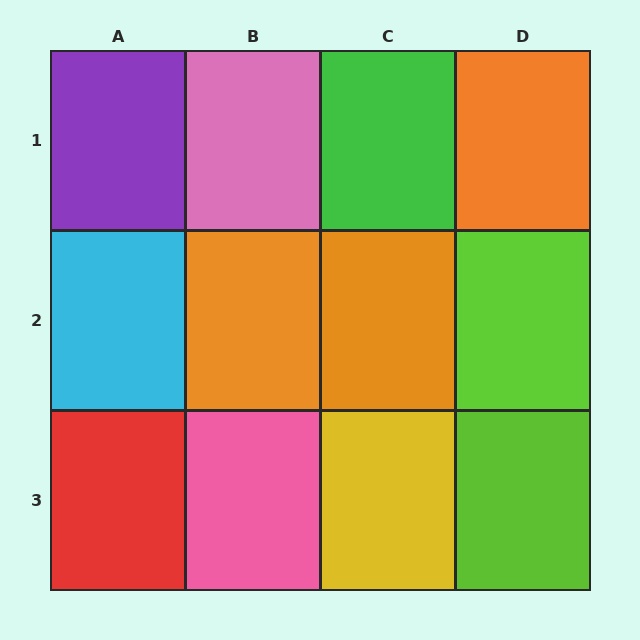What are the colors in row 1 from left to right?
Purple, pink, green, orange.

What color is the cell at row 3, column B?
Pink.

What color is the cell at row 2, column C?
Orange.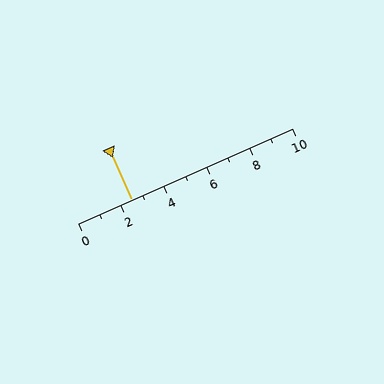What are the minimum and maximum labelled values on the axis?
The axis runs from 0 to 10.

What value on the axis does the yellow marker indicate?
The marker indicates approximately 2.5.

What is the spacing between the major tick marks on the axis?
The major ticks are spaced 2 apart.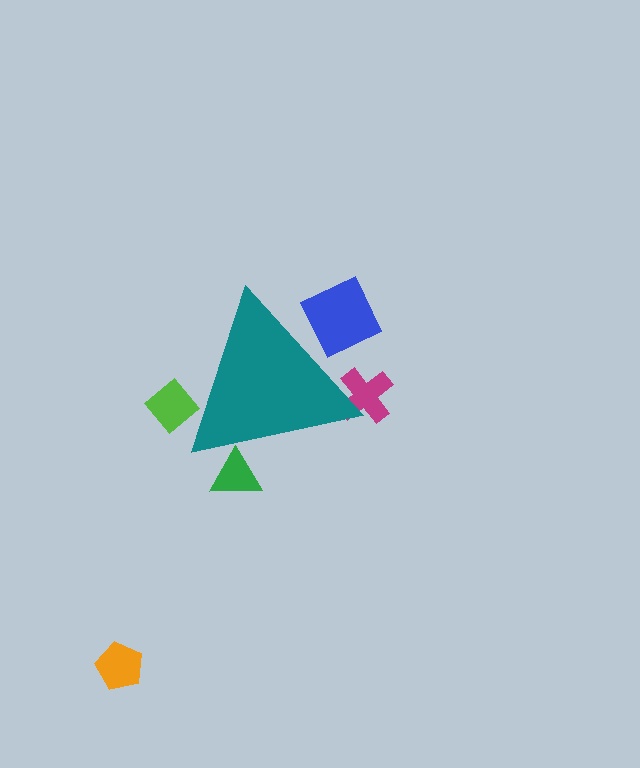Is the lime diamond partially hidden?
Yes, the lime diamond is partially hidden behind the teal triangle.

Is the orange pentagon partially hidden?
No, the orange pentagon is fully visible.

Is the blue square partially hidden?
Yes, the blue square is partially hidden behind the teal triangle.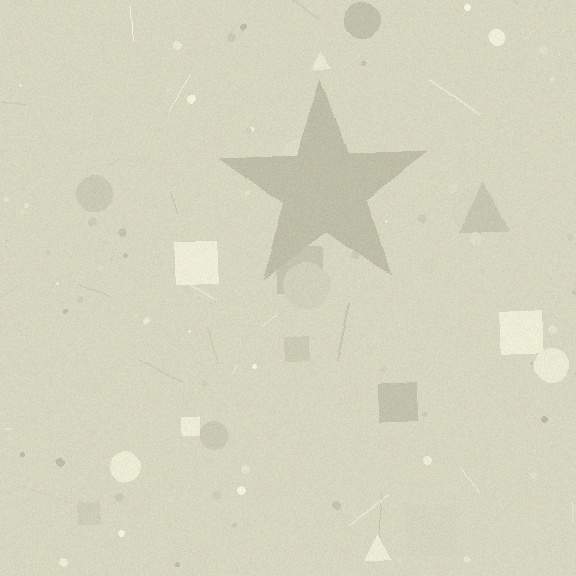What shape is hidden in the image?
A star is hidden in the image.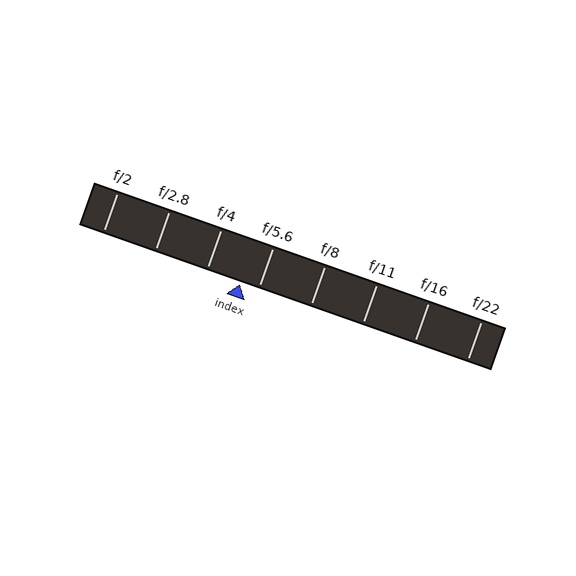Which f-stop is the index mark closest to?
The index mark is closest to f/5.6.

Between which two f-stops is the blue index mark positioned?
The index mark is between f/4 and f/5.6.